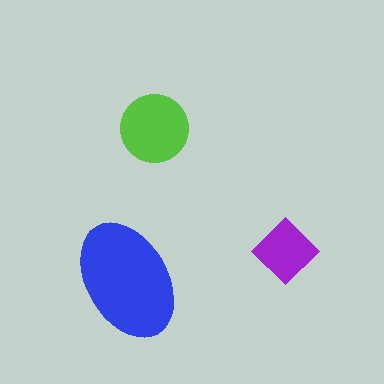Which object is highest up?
The lime circle is topmost.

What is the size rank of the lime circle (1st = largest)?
2nd.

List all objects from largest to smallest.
The blue ellipse, the lime circle, the purple diamond.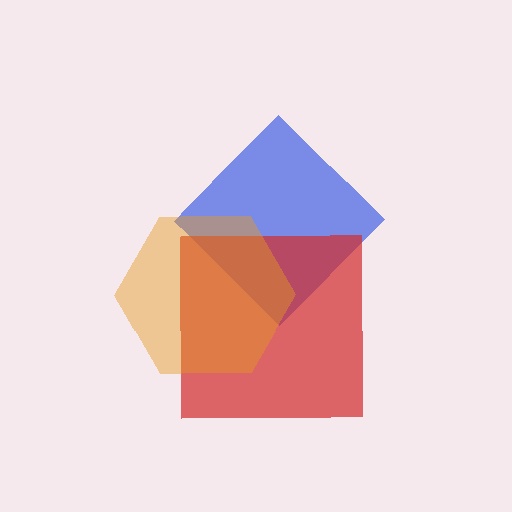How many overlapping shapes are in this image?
There are 3 overlapping shapes in the image.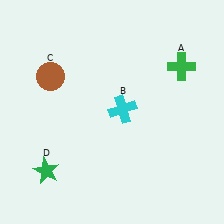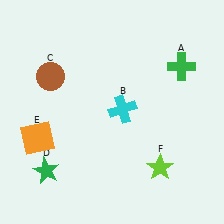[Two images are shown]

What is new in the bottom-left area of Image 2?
An orange square (E) was added in the bottom-left area of Image 2.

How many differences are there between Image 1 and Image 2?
There are 2 differences between the two images.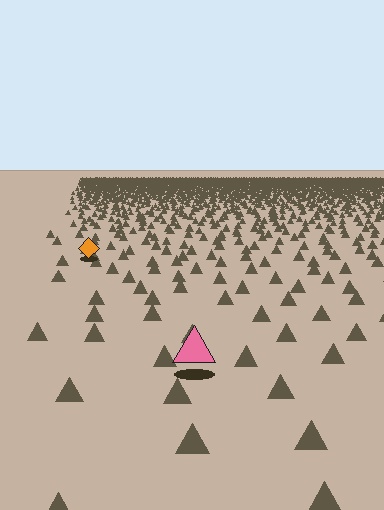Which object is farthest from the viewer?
The orange diamond is farthest from the viewer. It appears smaller and the ground texture around it is denser.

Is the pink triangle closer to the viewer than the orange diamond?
Yes. The pink triangle is closer — you can tell from the texture gradient: the ground texture is coarser near it.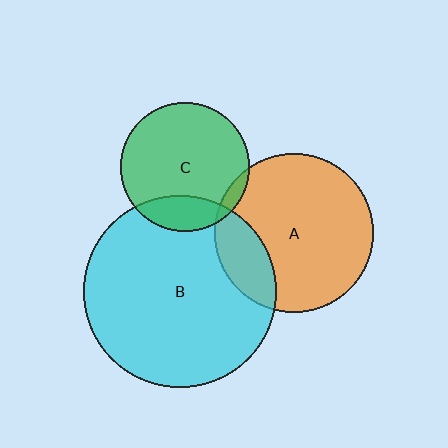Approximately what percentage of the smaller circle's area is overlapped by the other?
Approximately 5%.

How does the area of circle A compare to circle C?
Approximately 1.5 times.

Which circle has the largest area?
Circle B (cyan).